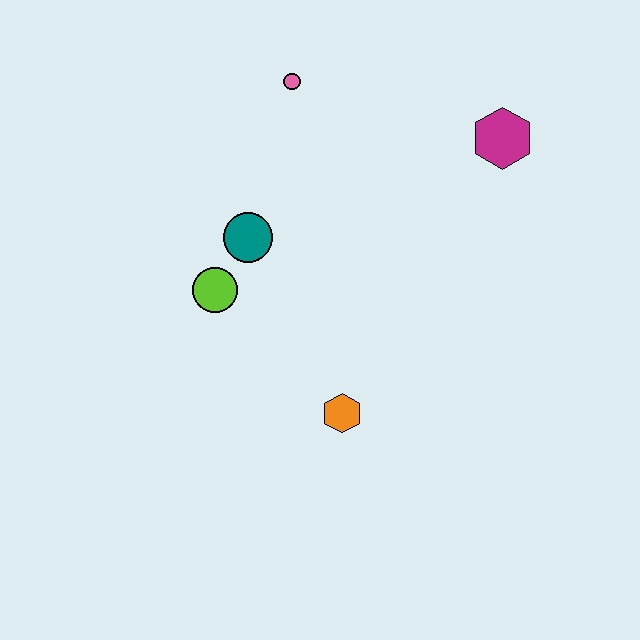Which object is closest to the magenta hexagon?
The pink circle is closest to the magenta hexagon.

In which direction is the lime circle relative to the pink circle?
The lime circle is below the pink circle.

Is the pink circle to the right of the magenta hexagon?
No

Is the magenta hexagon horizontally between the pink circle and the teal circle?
No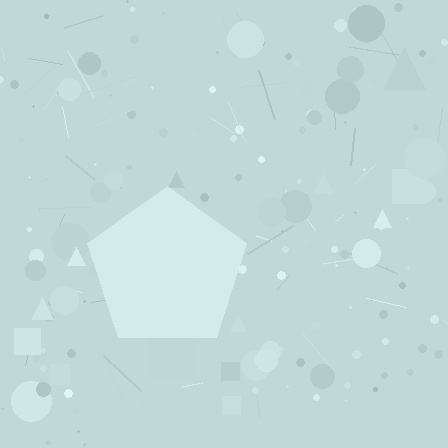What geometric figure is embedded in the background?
A pentagon is embedded in the background.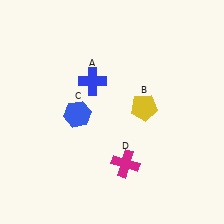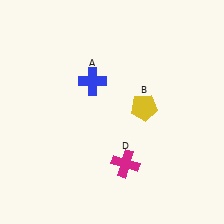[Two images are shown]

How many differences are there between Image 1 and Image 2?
There is 1 difference between the two images.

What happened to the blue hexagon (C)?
The blue hexagon (C) was removed in Image 2. It was in the bottom-left area of Image 1.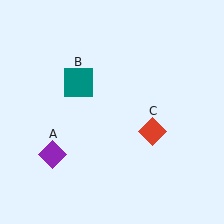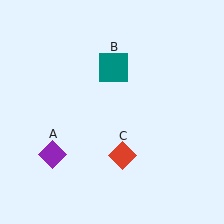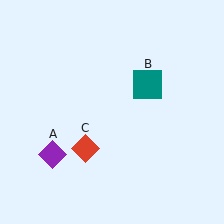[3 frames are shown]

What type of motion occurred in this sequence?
The teal square (object B), red diamond (object C) rotated clockwise around the center of the scene.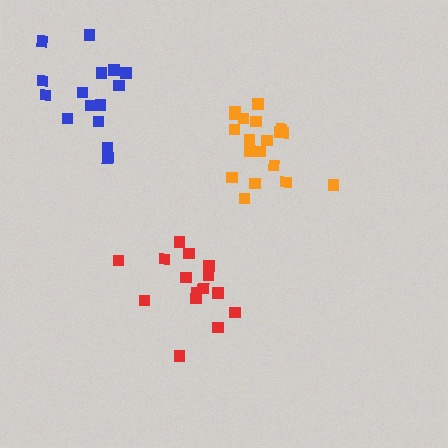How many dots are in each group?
Group 1: 15 dots, Group 2: 20 dots, Group 3: 15 dots (50 total).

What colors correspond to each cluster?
The clusters are colored: red, orange, blue.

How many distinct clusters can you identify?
There are 3 distinct clusters.